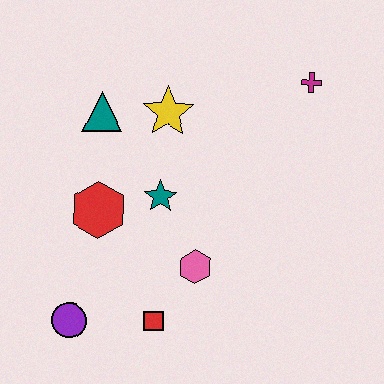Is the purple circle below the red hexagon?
Yes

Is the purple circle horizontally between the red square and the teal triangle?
No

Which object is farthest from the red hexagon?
The magenta cross is farthest from the red hexagon.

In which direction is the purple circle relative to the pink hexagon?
The purple circle is to the left of the pink hexagon.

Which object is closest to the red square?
The pink hexagon is closest to the red square.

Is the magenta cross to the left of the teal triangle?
No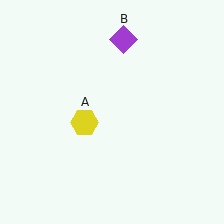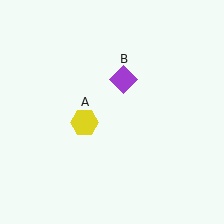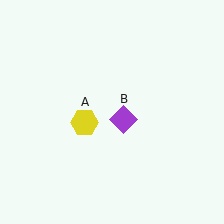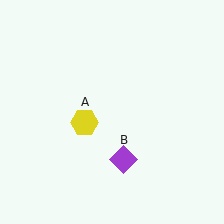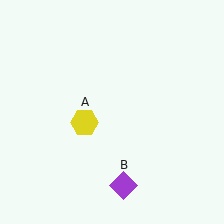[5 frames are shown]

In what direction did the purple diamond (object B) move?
The purple diamond (object B) moved down.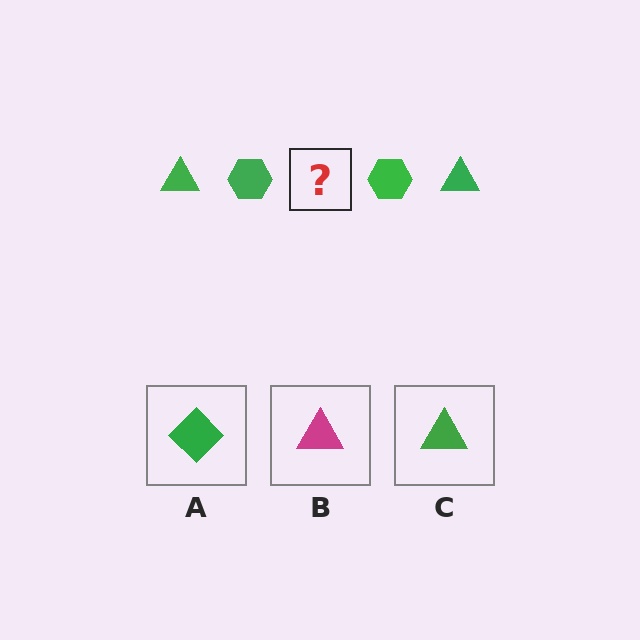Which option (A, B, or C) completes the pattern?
C.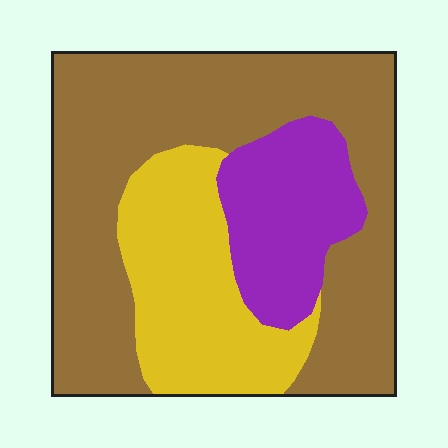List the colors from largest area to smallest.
From largest to smallest: brown, yellow, purple.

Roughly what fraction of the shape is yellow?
Yellow covers around 25% of the shape.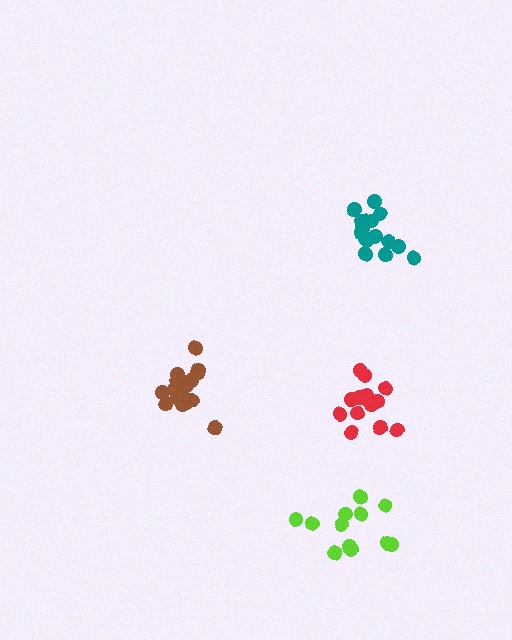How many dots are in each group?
Group 1: 12 dots, Group 2: 16 dots, Group 3: 17 dots, Group 4: 14 dots (59 total).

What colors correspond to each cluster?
The clusters are colored: lime, teal, brown, red.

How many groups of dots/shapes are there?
There are 4 groups.